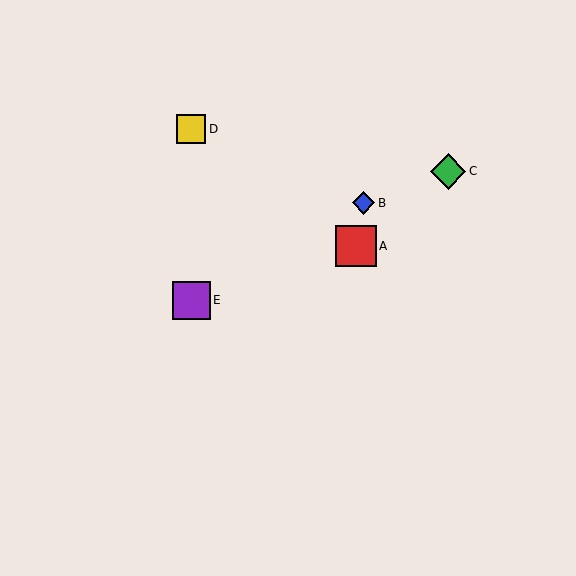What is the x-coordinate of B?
Object B is at x≈364.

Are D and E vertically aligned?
Yes, both are at x≈191.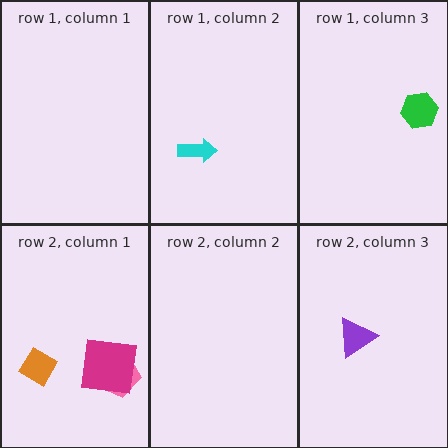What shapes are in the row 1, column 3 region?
The green hexagon.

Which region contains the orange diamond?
The row 2, column 1 region.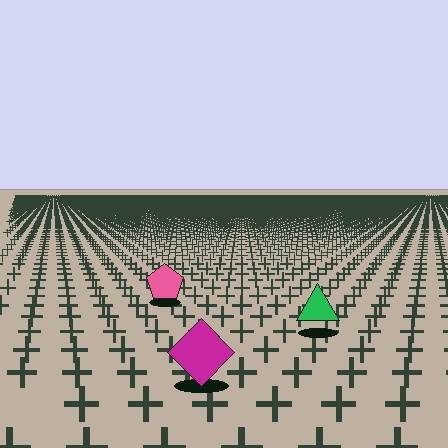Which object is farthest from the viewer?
The pink pentagon is farthest from the viewer. It appears smaller and the ground texture around it is denser.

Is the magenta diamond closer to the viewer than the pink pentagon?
Yes. The magenta diamond is closer — you can tell from the texture gradient: the ground texture is coarser near it.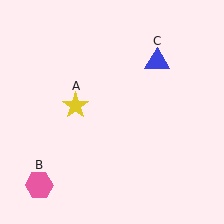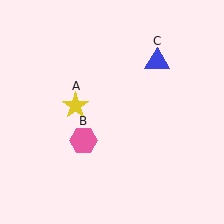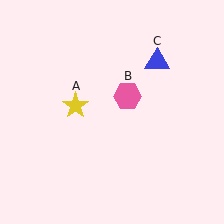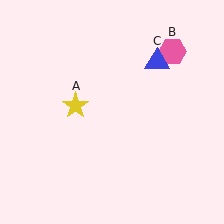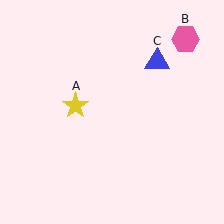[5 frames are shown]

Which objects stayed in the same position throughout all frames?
Yellow star (object A) and blue triangle (object C) remained stationary.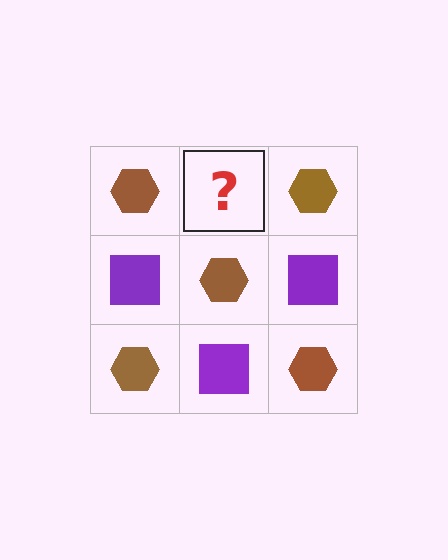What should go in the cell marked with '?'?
The missing cell should contain a purple square.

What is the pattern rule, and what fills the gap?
The rule is that it alternates brown hexagon and purple square in a checkerboard pattern. The gap should be filled with a purple square.